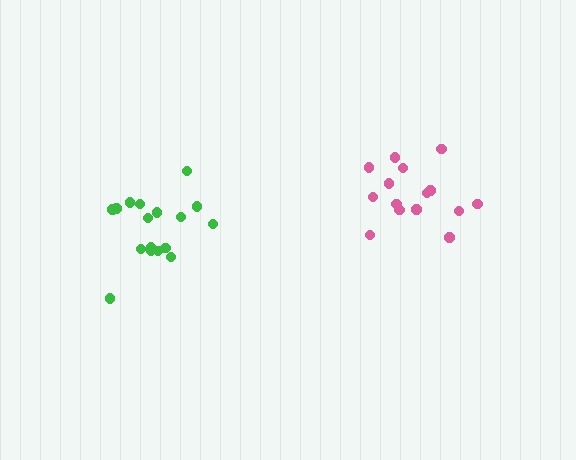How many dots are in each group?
Group 1: 17 dots, Group 2: 15 dots (32 total).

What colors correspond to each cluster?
The clusters are colored: green, pink.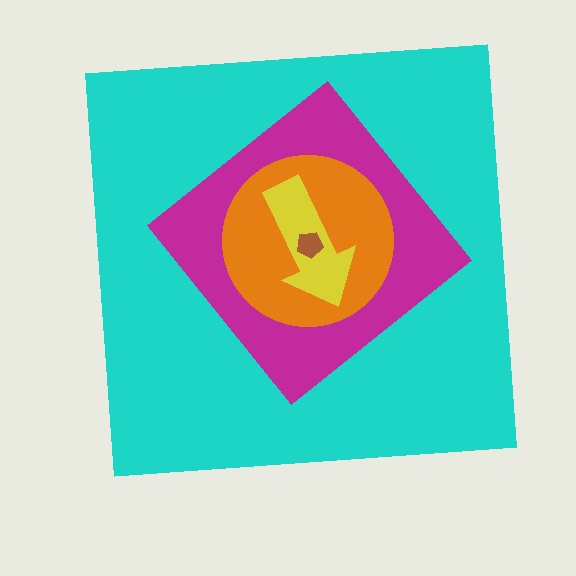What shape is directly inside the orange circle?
The yellow arrow.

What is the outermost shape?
The cyan square.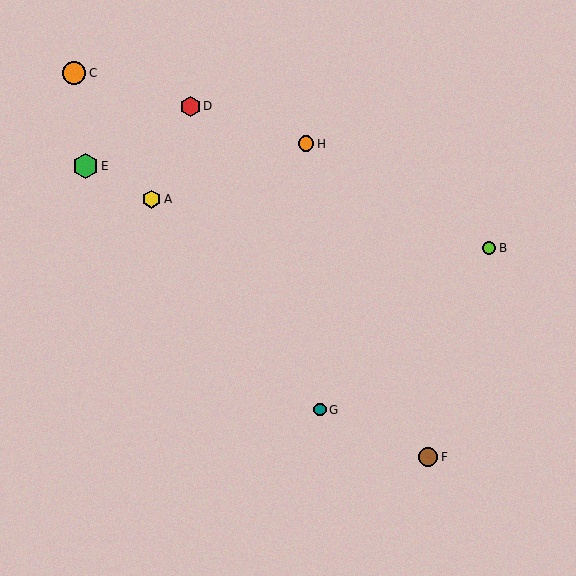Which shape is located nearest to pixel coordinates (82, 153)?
The green hexagon (labeled E) at (85, 166) is nearest to that location.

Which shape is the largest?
The green hexagon (labeled E) is the largest.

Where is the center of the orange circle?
The center of the orange circle is at (306, 144).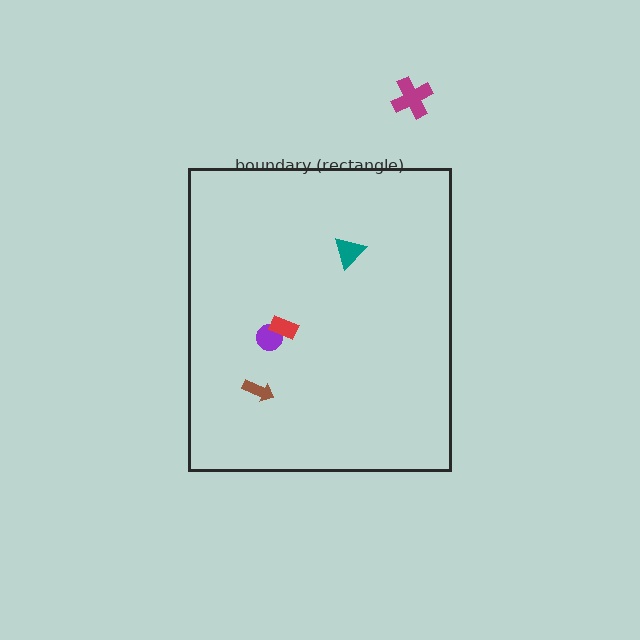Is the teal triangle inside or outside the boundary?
Inside.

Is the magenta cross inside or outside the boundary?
Outside.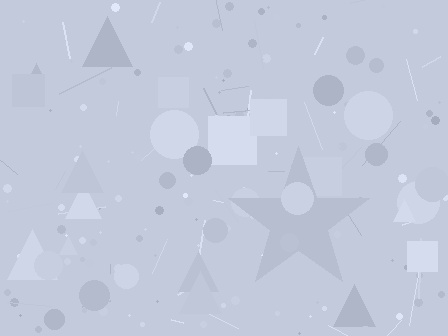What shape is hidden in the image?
A star is hidden in the image.